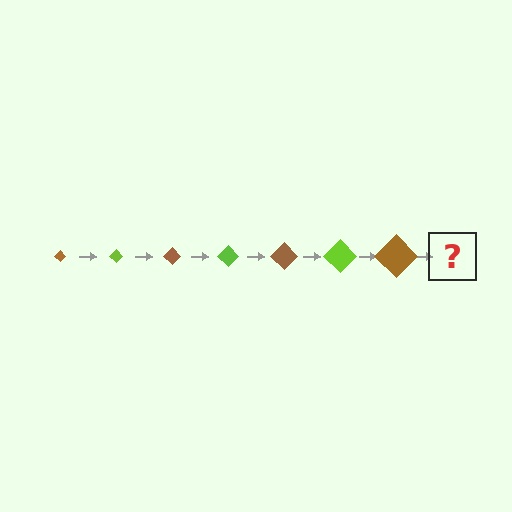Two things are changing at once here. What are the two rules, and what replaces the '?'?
The two rules are that the diamond grows larger each step and the color cycles through brown and lime. The '?' should be a lime diamond, larger than the previous one.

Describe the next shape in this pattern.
It should be a lime diamond, larger than the previous one.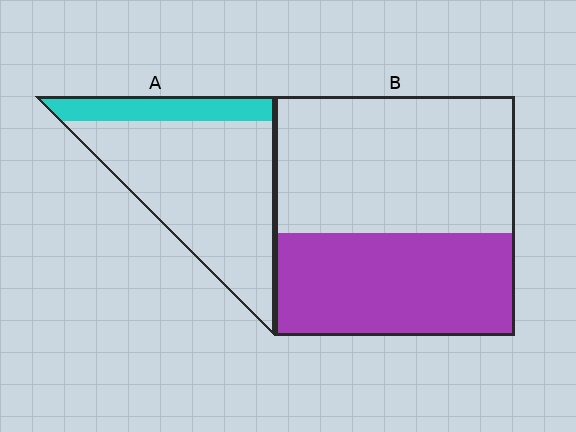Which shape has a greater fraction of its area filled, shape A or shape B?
Shape B.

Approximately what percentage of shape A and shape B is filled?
A is approximately 20% and B is approximately 45%.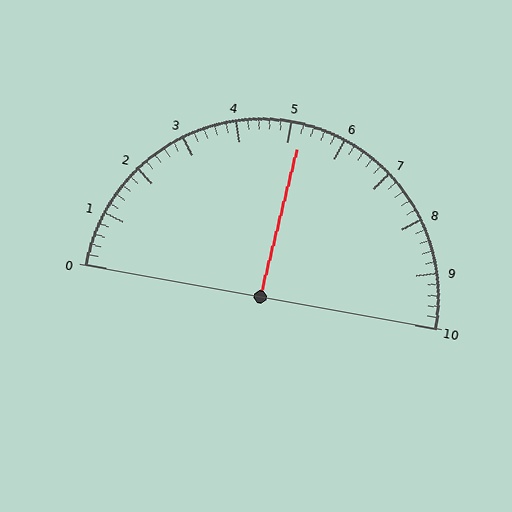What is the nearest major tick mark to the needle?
The nearest major tick mark is 5.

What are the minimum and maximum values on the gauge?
The gauge ranges from 0 to 10.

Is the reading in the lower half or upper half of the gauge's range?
The reading is in the upper half of the range (0 to 10).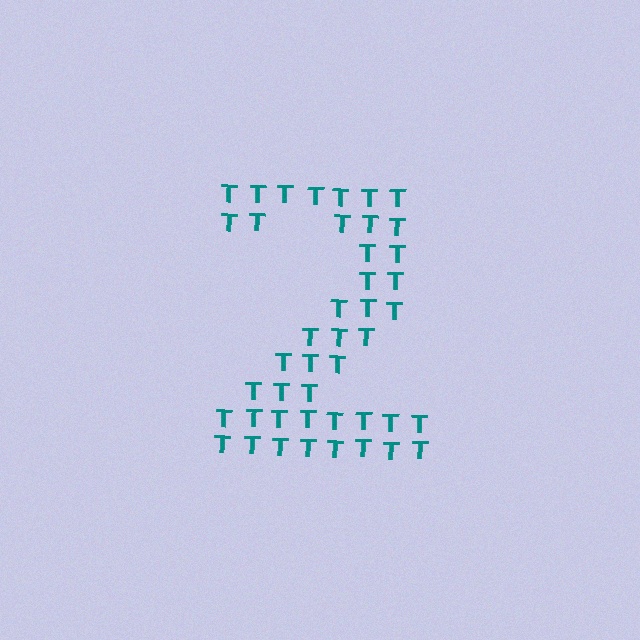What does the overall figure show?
The overall figure shows the digit 2.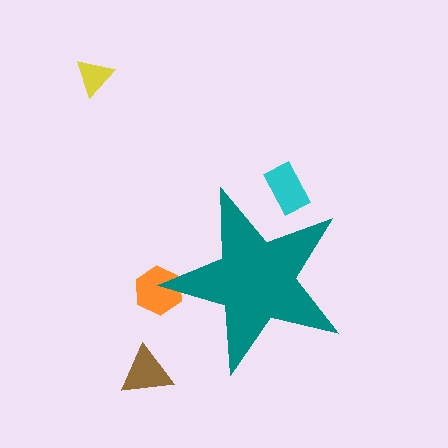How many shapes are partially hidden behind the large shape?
2 shapes are partially hidden.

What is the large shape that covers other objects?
A teal star.